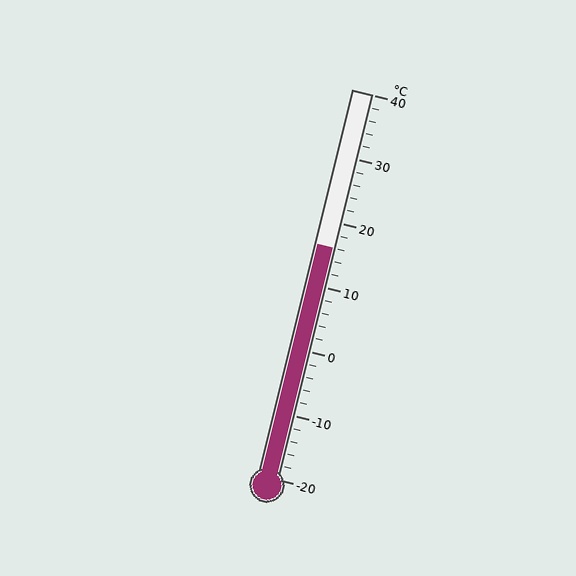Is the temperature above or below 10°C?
The temperature is above 10°C.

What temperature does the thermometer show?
The thermometer shows approximately 16°C.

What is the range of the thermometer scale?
The thermometer scale ranges from -20°C to 40°C.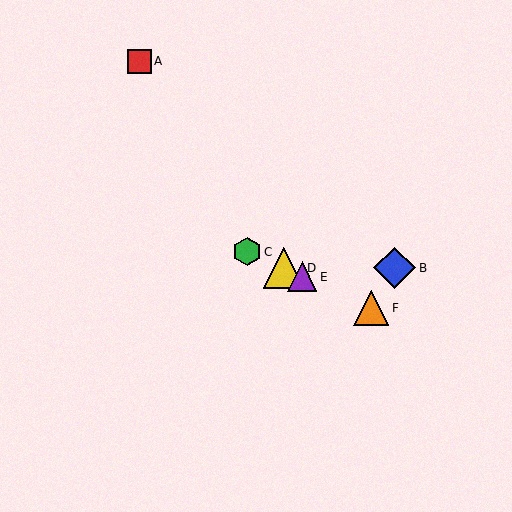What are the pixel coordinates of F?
Object F is at (371, 308).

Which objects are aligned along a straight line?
Objects C, D, E, F are aligned along a straight line.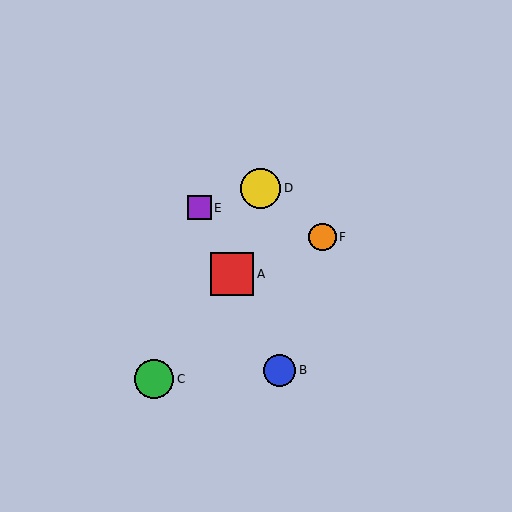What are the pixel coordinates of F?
Object F is at (323, 237).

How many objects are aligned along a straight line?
3 objects (A, B, E) are aligned along a straight line.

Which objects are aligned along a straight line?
Objects A, B, E are aligned along a straight line.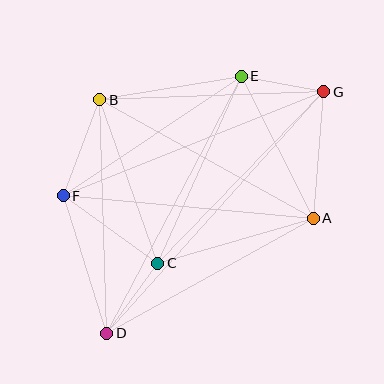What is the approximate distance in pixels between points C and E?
The distance between C and E is approximately 205 pixels.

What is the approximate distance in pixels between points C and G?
The distance between C and G is approximately 238 pixels.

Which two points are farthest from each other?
Points D and G are farthest from each other.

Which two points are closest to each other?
Points E and G are closest to each other.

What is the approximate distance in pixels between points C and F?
The distance between C and F is approximately 116 pixels.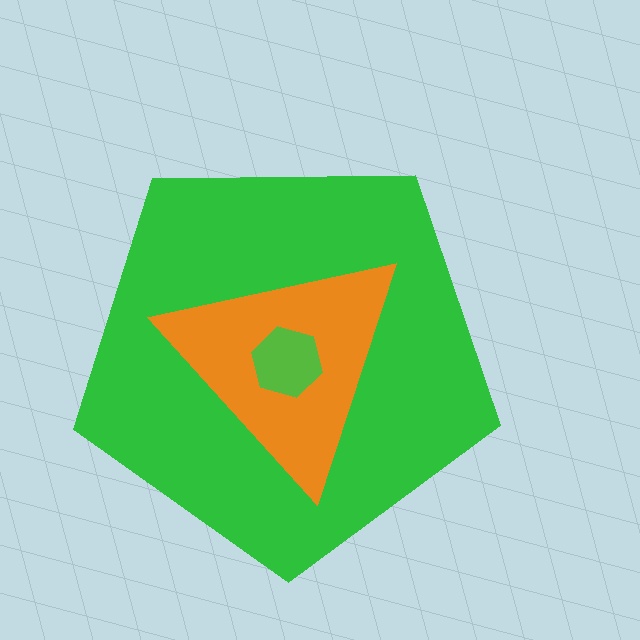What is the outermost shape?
The green pentagon.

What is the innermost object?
The lime hexagon.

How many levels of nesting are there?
3.